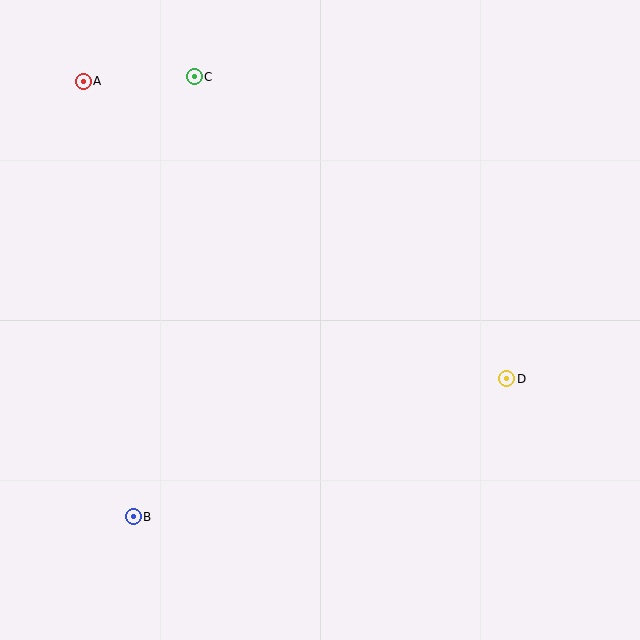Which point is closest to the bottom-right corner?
Point D is closest to the bottom-right corner.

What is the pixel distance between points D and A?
The distance between D and A is 518 pixels.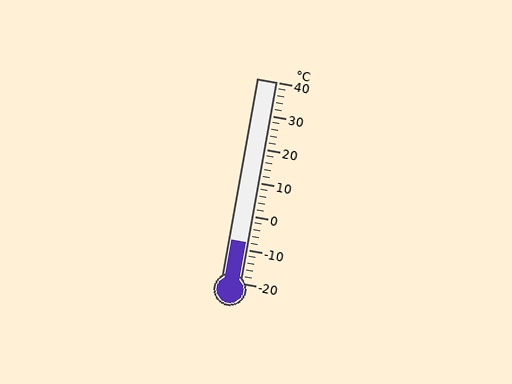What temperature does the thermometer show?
The thermometer shows approximately -8°C.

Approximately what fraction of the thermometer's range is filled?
The thermometer is filled to approximately 20% of its range.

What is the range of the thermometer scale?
The thermometer scale ranges from -20°C to 40°C.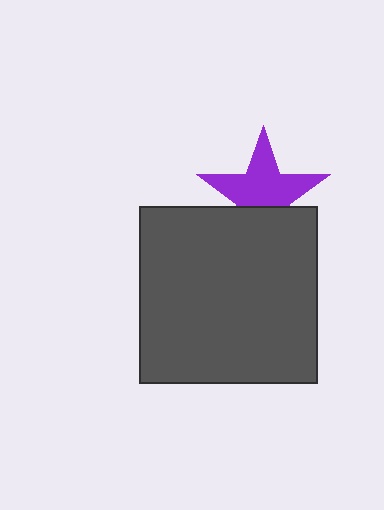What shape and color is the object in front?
The object in front is a dark gray square.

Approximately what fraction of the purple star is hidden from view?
Roughly 35% of the purple star is hidden behind the dark gray square.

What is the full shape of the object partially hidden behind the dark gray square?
The partially hidden object is a purple star.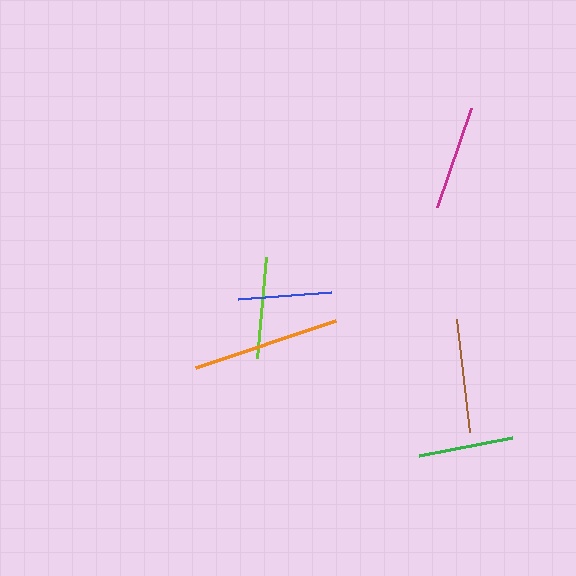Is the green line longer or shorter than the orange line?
The orange line is longer than the green line.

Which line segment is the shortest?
The blue line is the shortest at approximately 93 pixels.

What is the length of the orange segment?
The orange segment is approximately 147 pixels long.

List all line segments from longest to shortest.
From longest to shortest: orange, brown, magenta, lime, green, blue.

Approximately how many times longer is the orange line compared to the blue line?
The orange line is approximately 1.6 times the length of the blue line.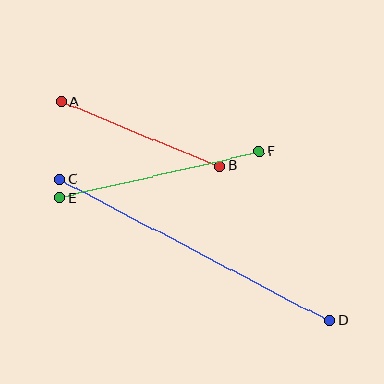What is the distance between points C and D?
The distance is approximately 305 pixels.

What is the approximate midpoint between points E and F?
The midpoint is at approximately (159, 174) pixels.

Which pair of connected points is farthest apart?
Points C and D are farthest apart.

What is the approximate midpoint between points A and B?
The midpoint is at approximately (140, 134) pixels.